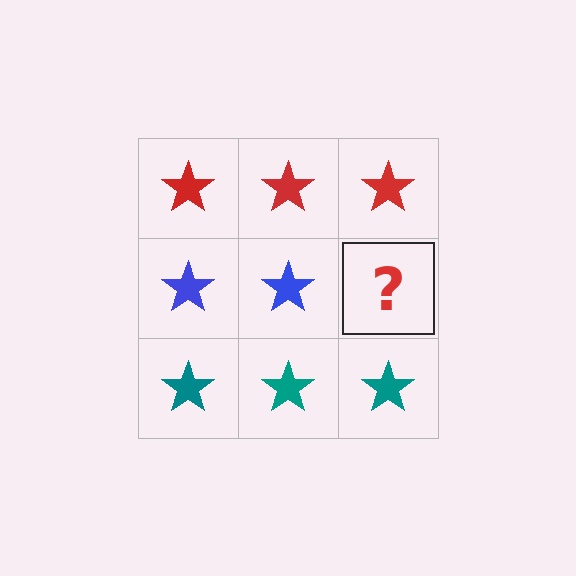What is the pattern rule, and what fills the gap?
The rule is that each row has a consistent color. The gap should be filled with a blue star.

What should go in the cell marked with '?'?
The missing cell should contain a blue star.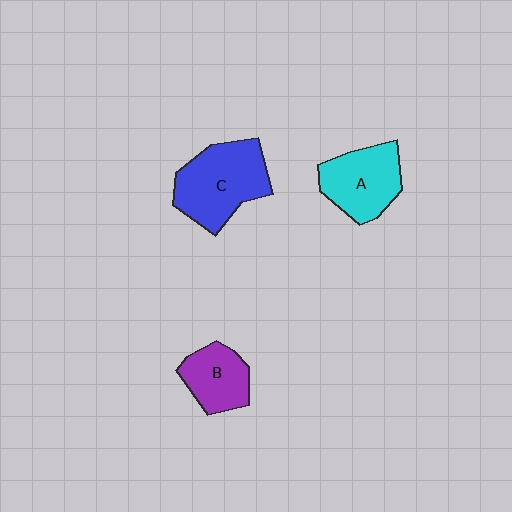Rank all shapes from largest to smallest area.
From largest to smallest: C (blue), A (cyan), B (purple).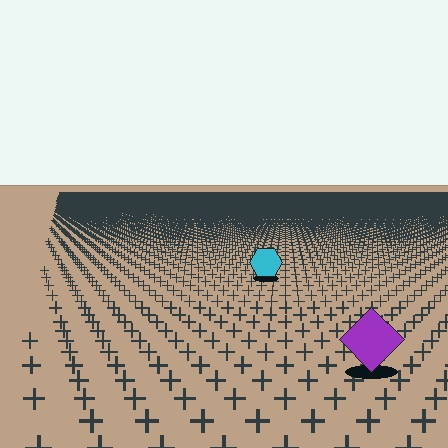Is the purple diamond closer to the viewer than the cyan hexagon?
Yes. The purple diamond is closer — you can tell from the texture gradient: the ground texture is coarser near it.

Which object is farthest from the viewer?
The cyan hexagon is farthest from the viewer. It appears smaller and the ground texture around it is denser.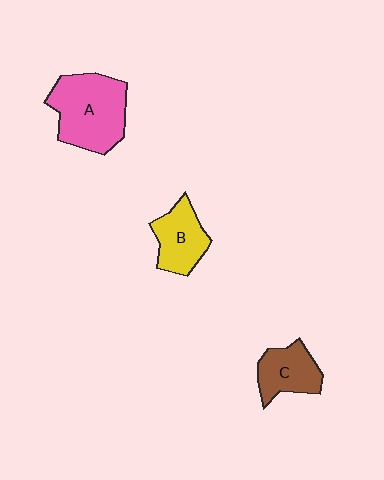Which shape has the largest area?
Shape A (pink).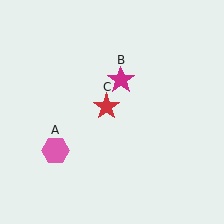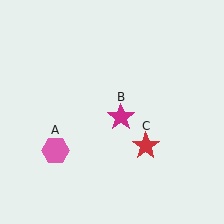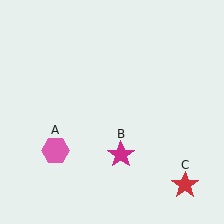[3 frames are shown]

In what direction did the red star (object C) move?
The red star (object C) moved down and to the right.